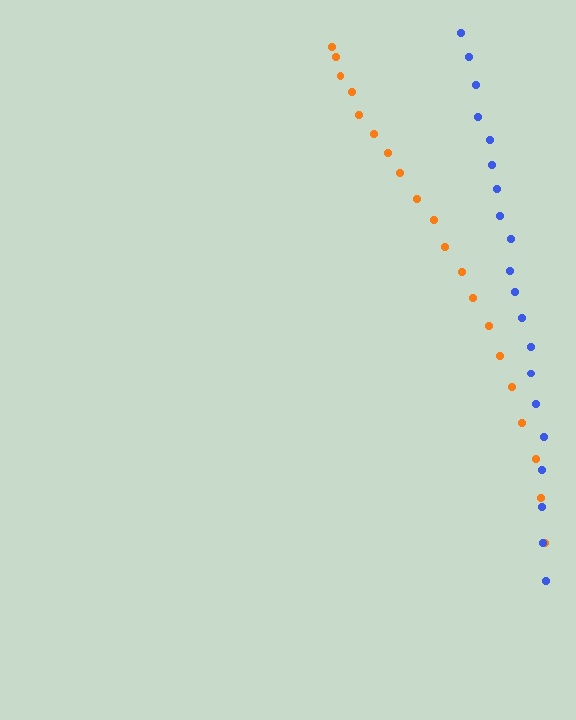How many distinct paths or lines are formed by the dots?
There are 2 distinct paths.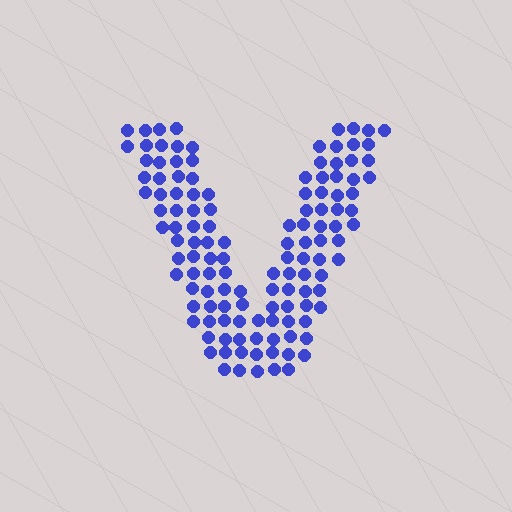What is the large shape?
The large shape is the letter V.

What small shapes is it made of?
It is made of small circles.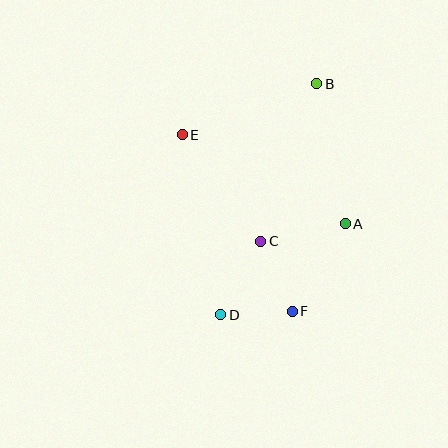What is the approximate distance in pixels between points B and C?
The distance between B and C is approximately 167 pixels.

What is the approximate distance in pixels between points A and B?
The distance between A and B is approximately 143 pixels.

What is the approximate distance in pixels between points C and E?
The distance between C and E is approximately 132 pixels.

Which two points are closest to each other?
Points D and F are closest to each other.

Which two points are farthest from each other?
Points B and D are farthest from each other.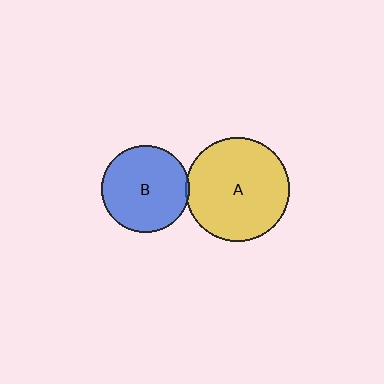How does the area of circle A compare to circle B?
Approximately 1.4 times.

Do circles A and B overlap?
Yes.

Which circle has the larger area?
Circle A (yellow).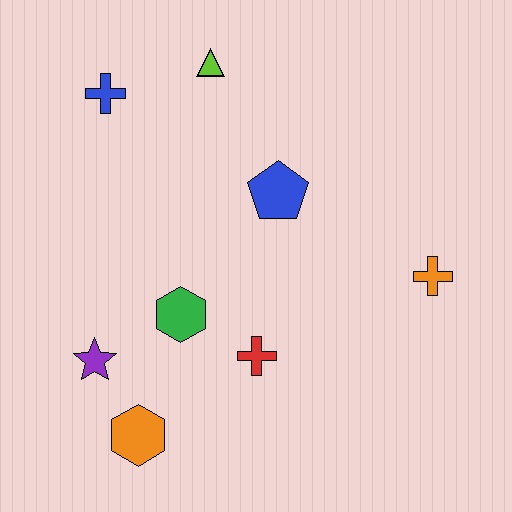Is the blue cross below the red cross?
No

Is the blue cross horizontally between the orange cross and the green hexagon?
No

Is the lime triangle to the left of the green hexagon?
No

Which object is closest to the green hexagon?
The red cross is closest to the green hexagon.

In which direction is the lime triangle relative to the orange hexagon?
The lime triangle is above the orange hexagon.